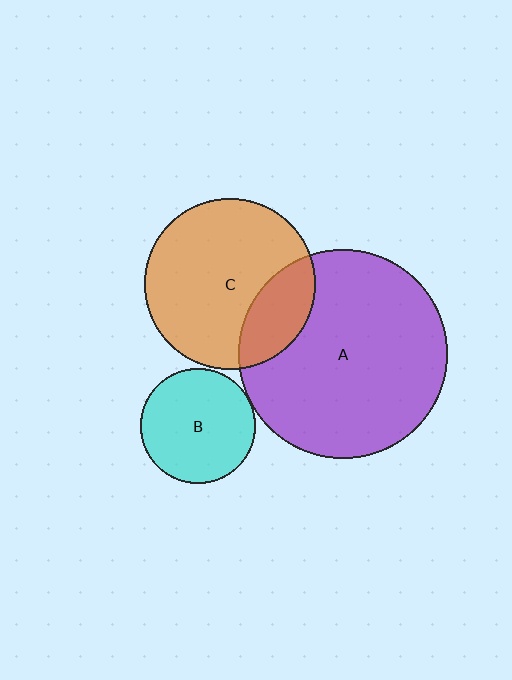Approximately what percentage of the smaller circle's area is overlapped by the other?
Approximately 5%.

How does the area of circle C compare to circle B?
Approximately 2.2 times.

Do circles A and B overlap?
Yes.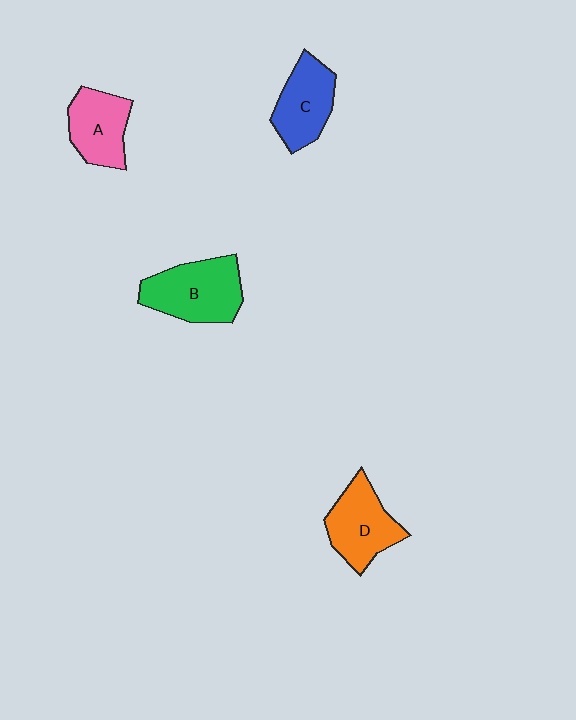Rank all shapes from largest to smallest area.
From largest to smallest: B (green), D (orange), C (blue), A (pink).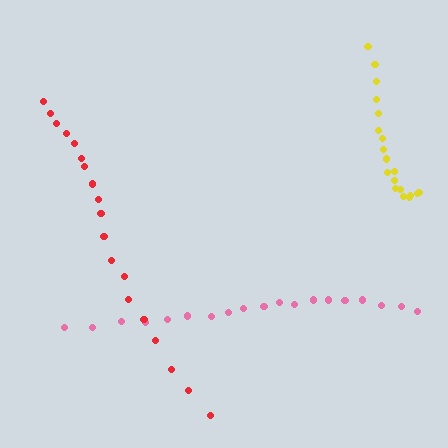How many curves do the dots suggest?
There are 3 distinct paths.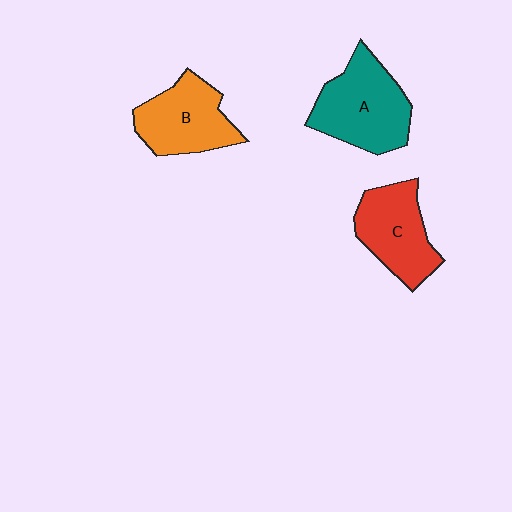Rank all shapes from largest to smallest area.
From largest to smallest: A (teal), B (orange), C (red).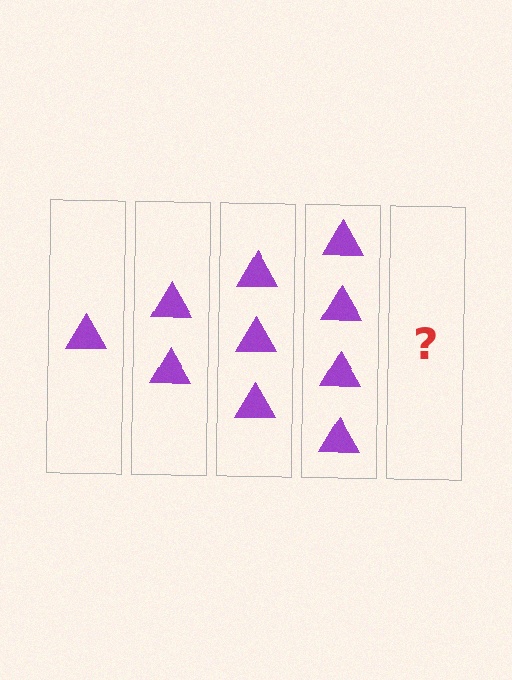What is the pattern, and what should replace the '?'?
The pattern is that each step adds one more triangle. The '?' should be 5 triangles.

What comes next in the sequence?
The next element should be 5 triangles.